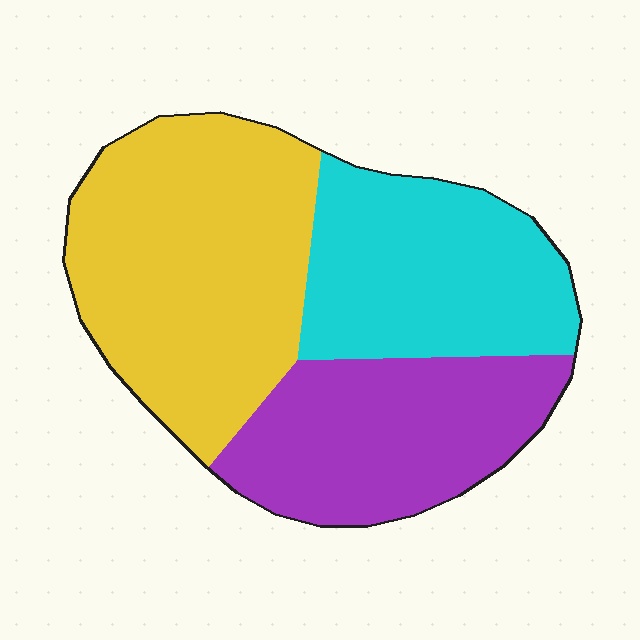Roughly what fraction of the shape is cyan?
Cyan covers 29% of the shape.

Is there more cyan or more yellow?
Yellow.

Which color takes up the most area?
Yellow, at roughly 40%.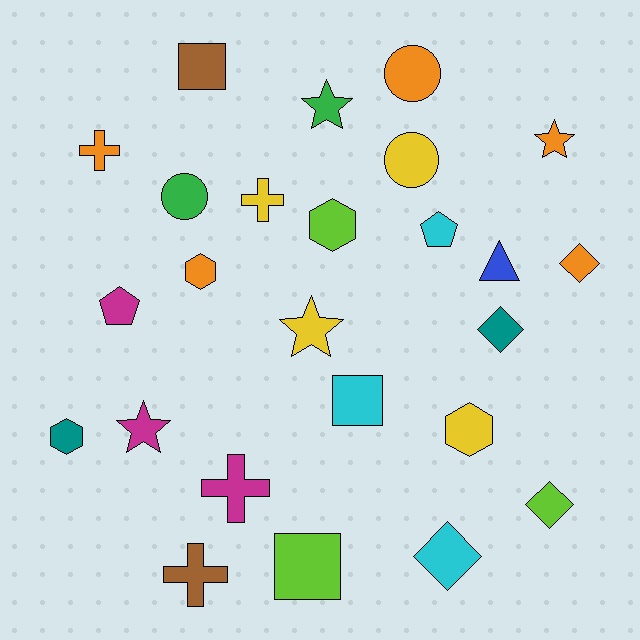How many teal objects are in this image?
There are 2 teal objects.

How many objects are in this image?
There are 25 objects.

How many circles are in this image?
There are 3 circles.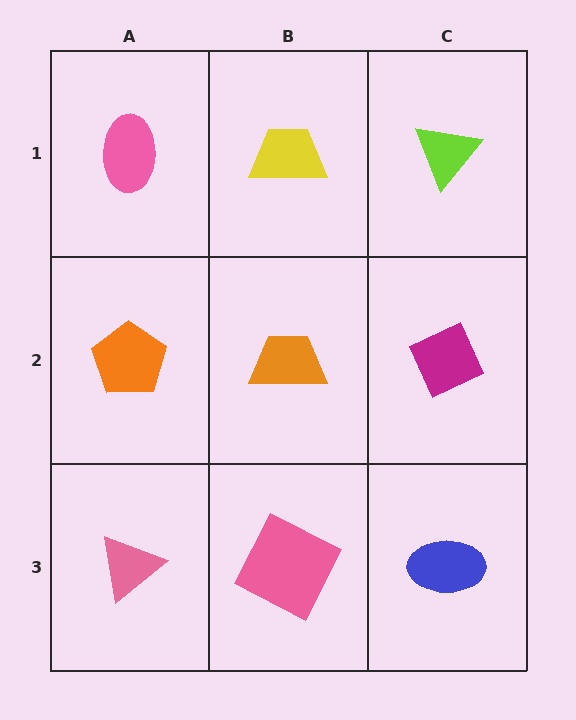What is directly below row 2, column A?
A pink triangle.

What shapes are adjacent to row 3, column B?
An orange trapezoid (row 2, column B), a pink triangle (row 3, column A), a blue ellipse (row 3, column C).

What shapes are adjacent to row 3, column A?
An orange pentagon (row 2, column A), a pink square (row 3, column B).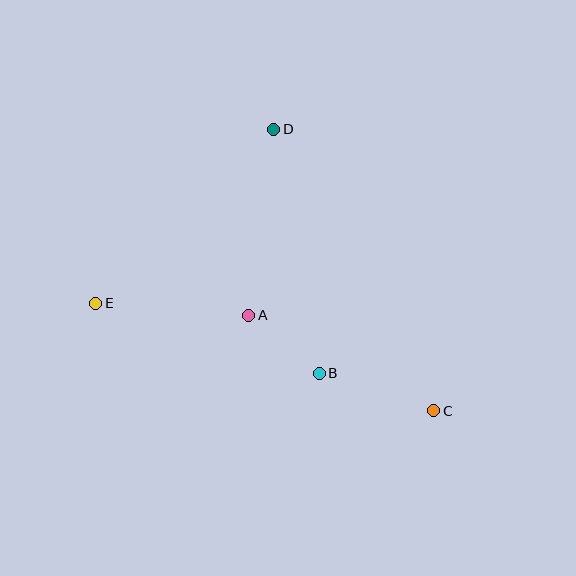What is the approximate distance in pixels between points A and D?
The distance between A and D is approximately 188 pixels.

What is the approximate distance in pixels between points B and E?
The distance between B and E is approximately 234 pixels.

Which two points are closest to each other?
Points A and B are closest to each other.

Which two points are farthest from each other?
Points C and E are farthest from each other.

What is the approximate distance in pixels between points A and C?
The distance between A and C is approximately 208 pixels.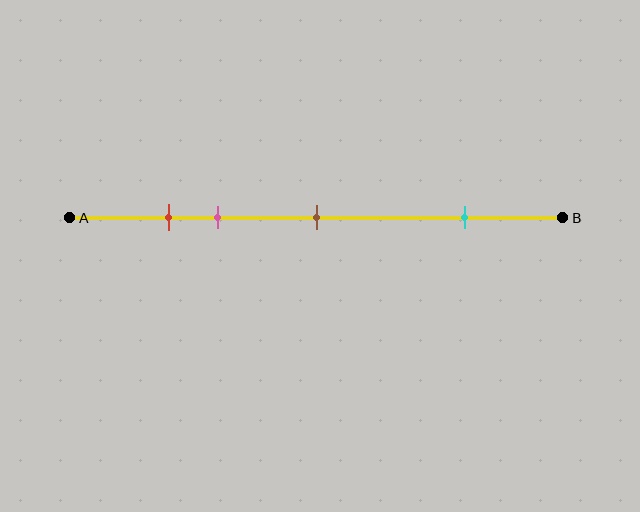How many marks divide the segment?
There are 4 marks dividing the segment.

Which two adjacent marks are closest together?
The red and pink marks are the closest adjacent pair.